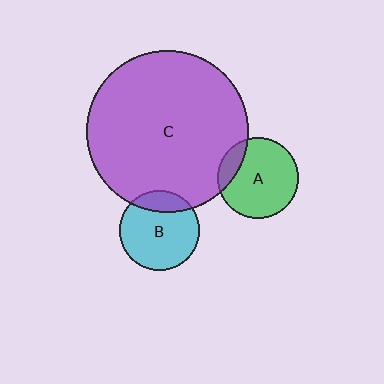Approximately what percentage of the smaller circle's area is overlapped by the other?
Approximately 15%.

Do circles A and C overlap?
Yes.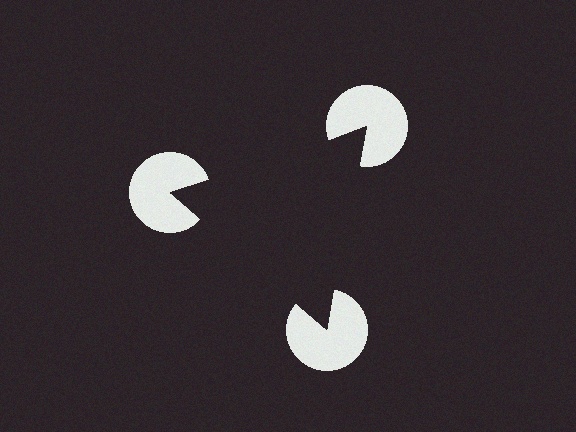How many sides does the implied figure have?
3 sides.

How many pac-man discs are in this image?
There are 3 — one at each vertex of the illusory triangle.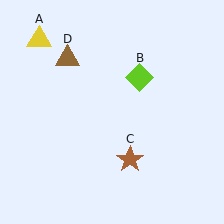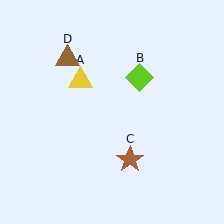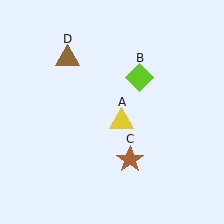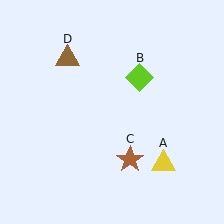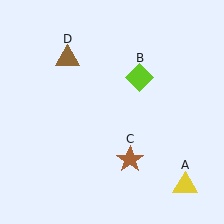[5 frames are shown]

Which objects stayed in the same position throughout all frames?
Lime diamond (object B) and brown star (object C) and brown triangle (object D) remained stationary.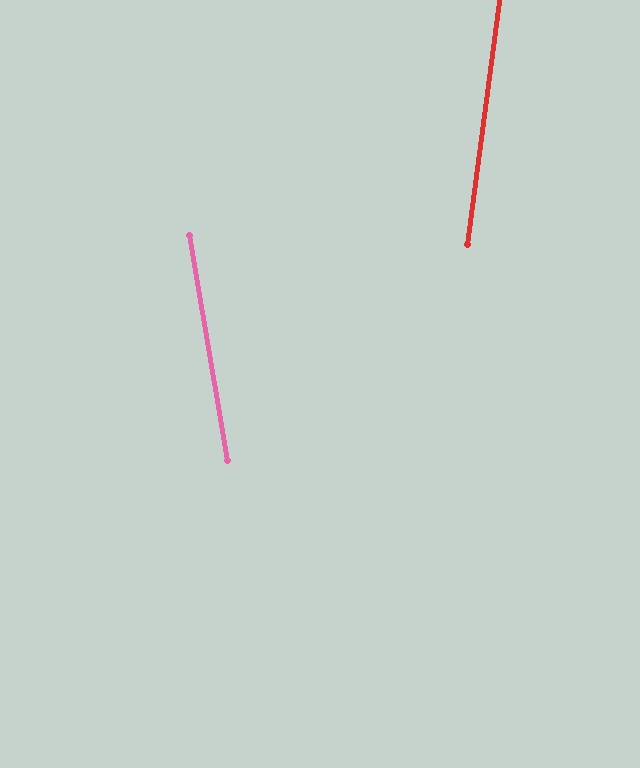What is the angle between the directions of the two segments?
Approximately 17 degrees.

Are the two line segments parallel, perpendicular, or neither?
Neither parallel nor perpendicular — they differ by about 17°.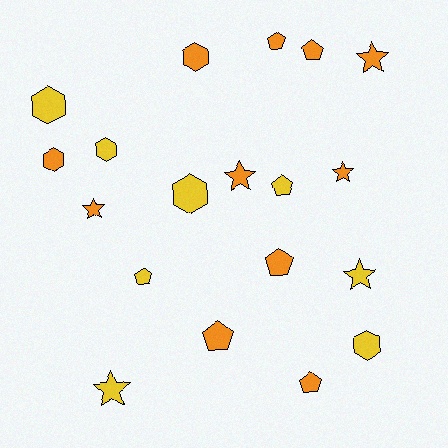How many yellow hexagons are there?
There are 4 yellow hexagons.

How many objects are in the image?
There are 19 objects.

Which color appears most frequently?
Orange, with 11 objects.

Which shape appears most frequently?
Pentagon, with 7 objects.